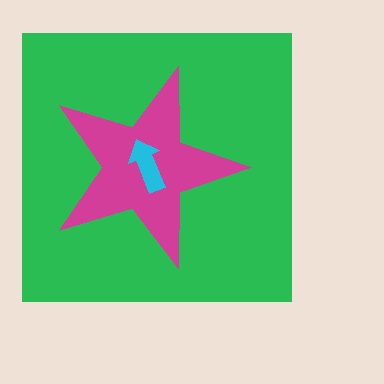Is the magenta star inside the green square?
Yes.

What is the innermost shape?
The cyan arrow.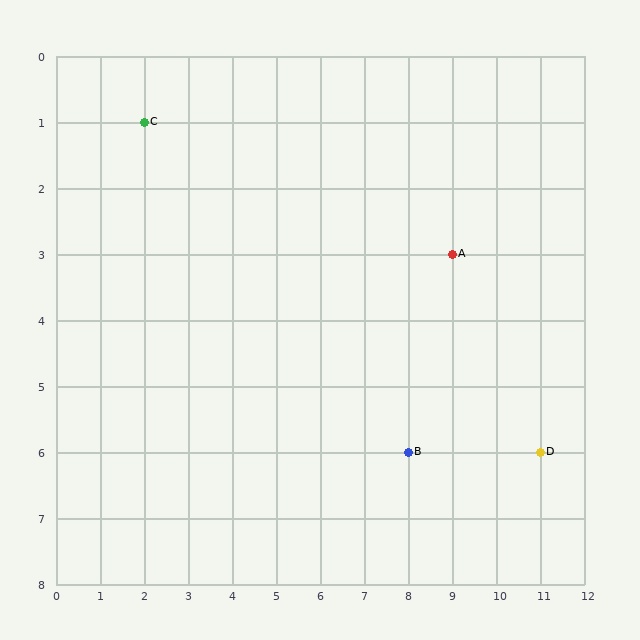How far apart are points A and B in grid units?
Points A and B are 1 column and 3 rows apart (about 3.2 grid units diagonally).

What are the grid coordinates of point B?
Point B is at grid coordinates (8, 6).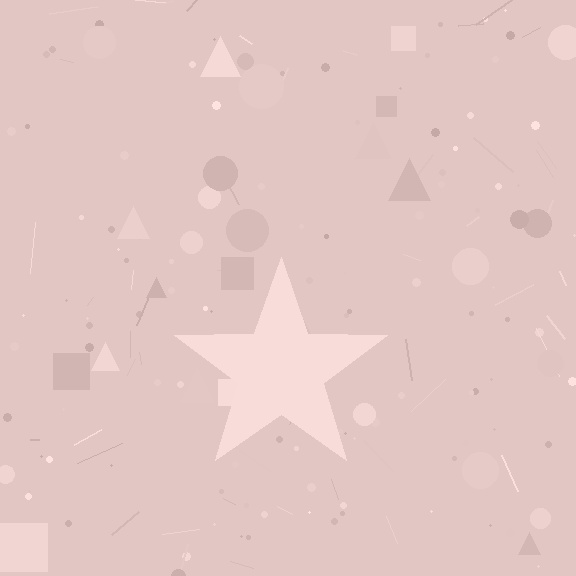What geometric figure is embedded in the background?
A star is embedded in the background.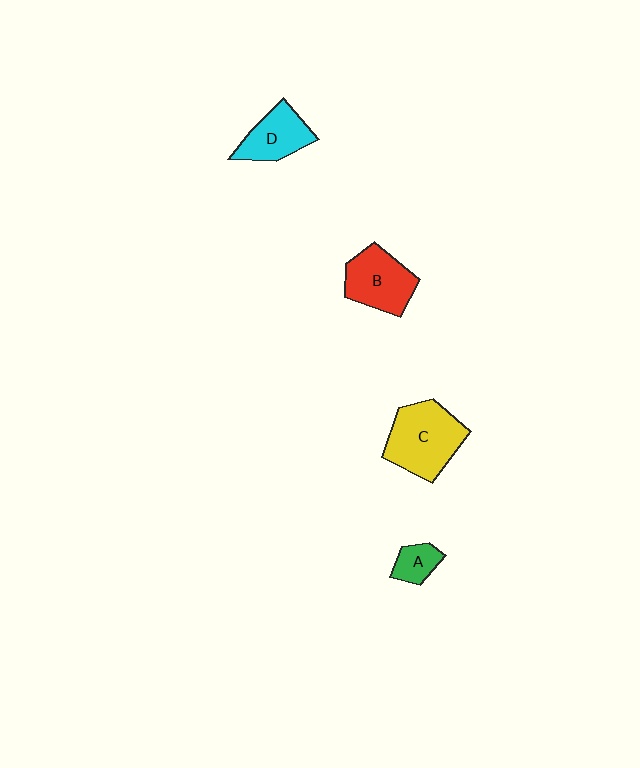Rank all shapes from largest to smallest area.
From largest to smallest: C (yellow), B (red), D (cyan), A (green).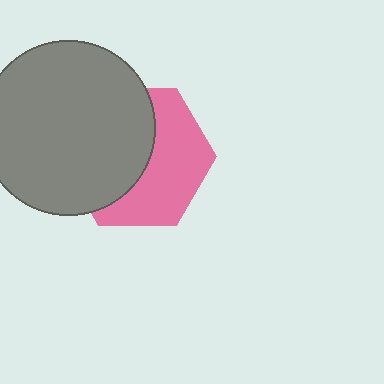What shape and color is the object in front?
The object in front is a gray circle.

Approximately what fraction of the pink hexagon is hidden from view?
Roughly 51% of the pink hexagon is hidden behind the gray circle.